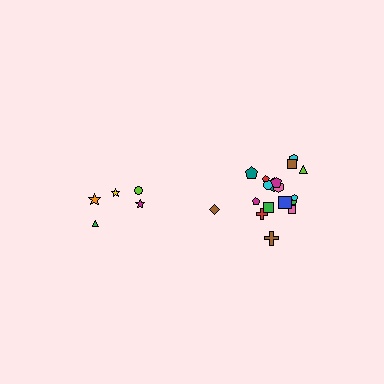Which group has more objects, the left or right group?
The right group.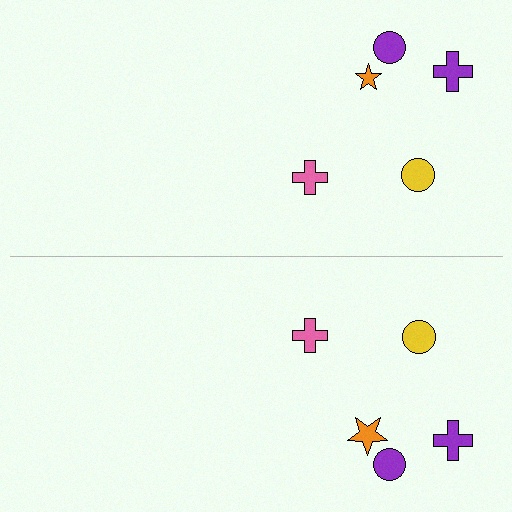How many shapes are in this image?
There are 10 shapes in this image.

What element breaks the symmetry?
The orange star on the bottom side has a different size than its mirror counterpart.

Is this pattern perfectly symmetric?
No, the pattern is not perfectly symmetric. The orange star on the bottom side has a different size than its mirror counterpart.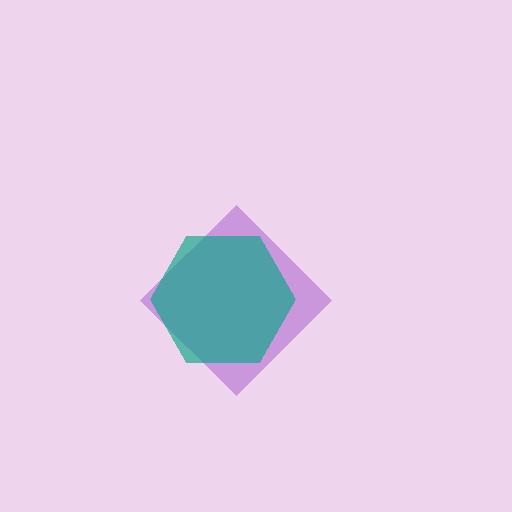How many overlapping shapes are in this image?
There are 2 overlapping shapes in the image.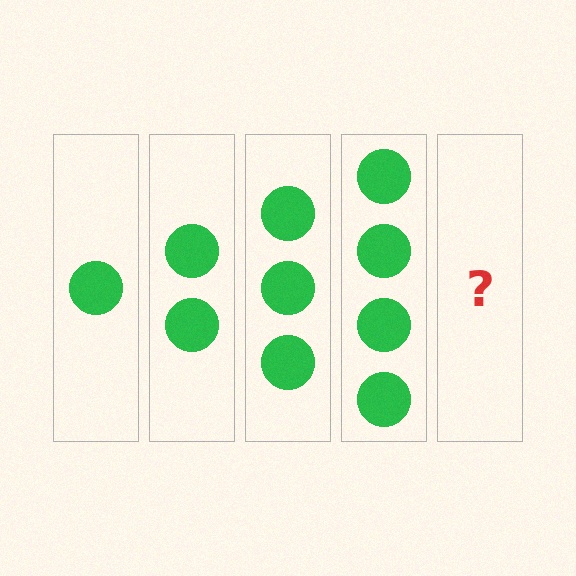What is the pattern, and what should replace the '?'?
The pattern is that each step adds one more circle. The '?' should be 5 circles.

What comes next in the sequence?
The next element should be 5 circles.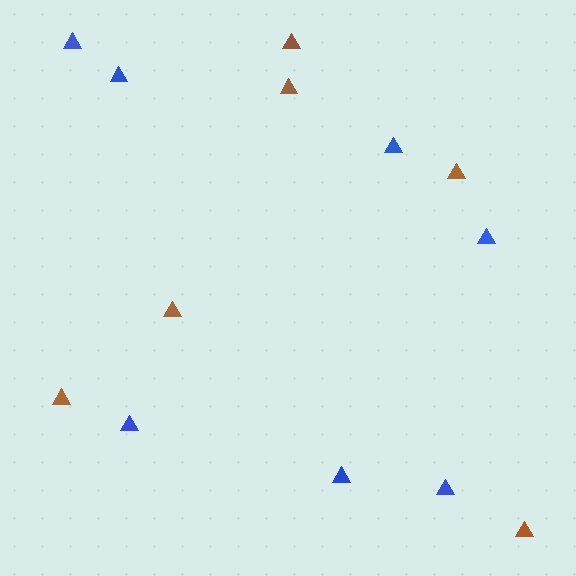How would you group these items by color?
There are 2 groups: one group of brown triangles (6) and one group of blue triangles (7).